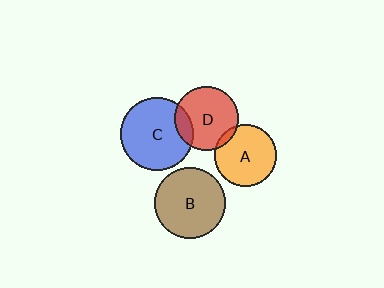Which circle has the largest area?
Circle C (blue).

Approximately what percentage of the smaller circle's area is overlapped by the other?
Approximately 15%.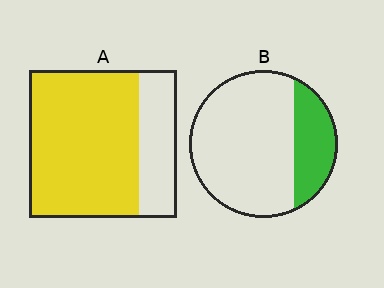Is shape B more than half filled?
No.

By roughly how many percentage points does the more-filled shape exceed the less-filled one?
By roughly 50 percentage points (A over B).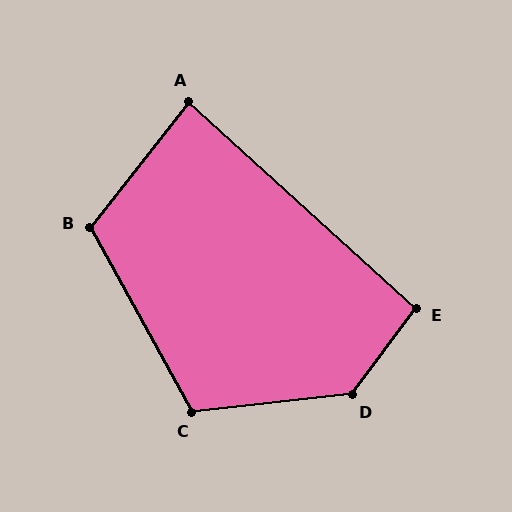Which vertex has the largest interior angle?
D, at approximately 133 degrees.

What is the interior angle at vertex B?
Approximately 113 degrees (obtuse).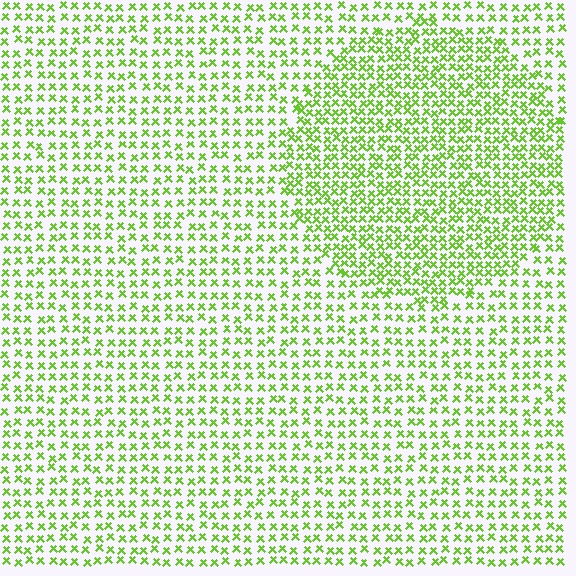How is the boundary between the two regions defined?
The boundary is defined by a change in element density (approximately 1.7x ratio). All elements are the same color, size, and shape.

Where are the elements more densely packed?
The elements are more densely packed inside the circle boundary.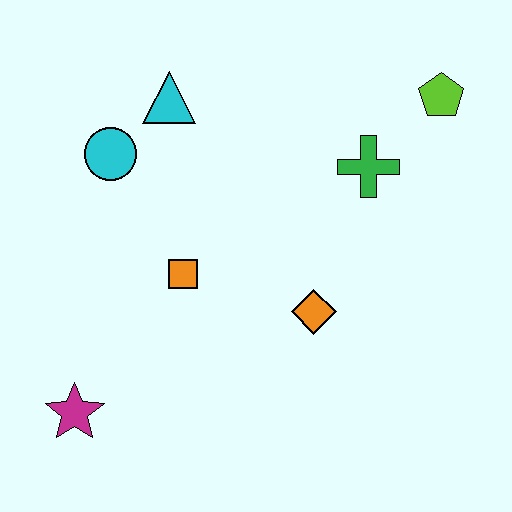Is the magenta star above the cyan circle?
No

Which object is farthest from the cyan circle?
The lime pentagon is farthest from the cyan circle.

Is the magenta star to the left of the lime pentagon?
Yes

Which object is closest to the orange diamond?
The orange square is closest to the orange diamond.